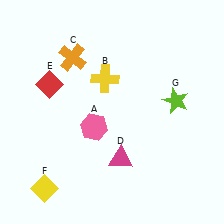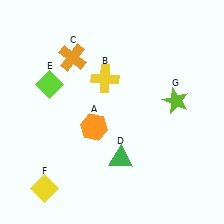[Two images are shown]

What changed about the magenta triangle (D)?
In Image 1, D is magenta. In Image 2, it changed to green.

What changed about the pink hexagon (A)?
In Image 1, A is pink. In Image 2, it changed to orange.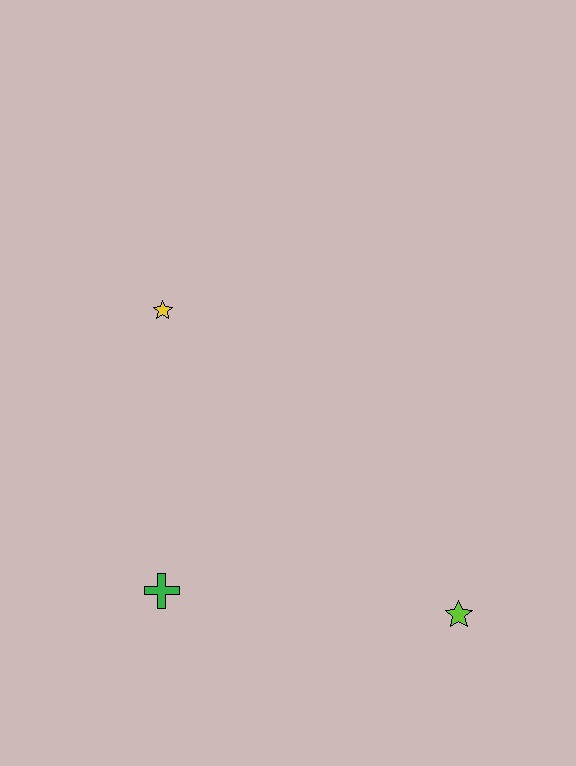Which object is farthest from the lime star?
The yellow star is farthest from the lime star.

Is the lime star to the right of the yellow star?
Yes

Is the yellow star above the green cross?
Yes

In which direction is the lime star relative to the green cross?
The lime star is to the right of the green cross.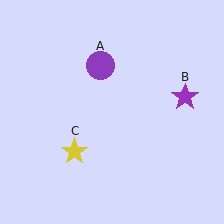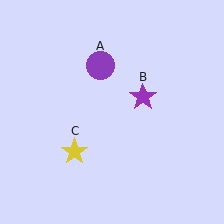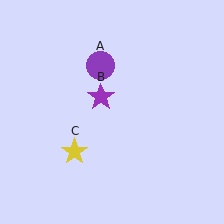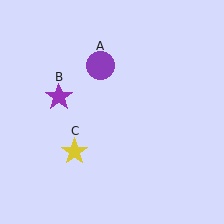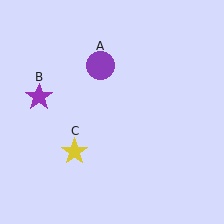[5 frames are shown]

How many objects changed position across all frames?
1 object changed position: purple star (object B).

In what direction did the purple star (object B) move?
The purple star (object B) moved left.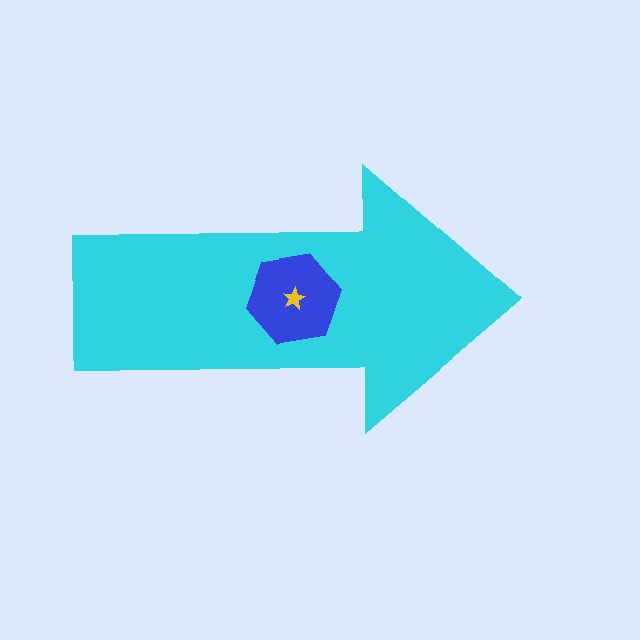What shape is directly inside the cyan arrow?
The blue hexagon.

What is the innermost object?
The yellow star.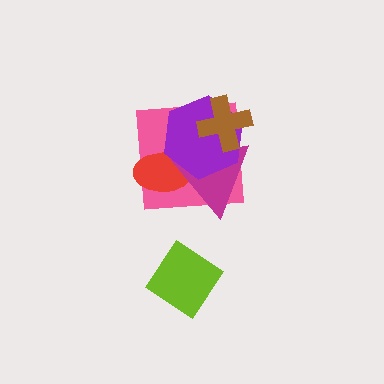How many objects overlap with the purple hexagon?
4 objects overlap with the purple hexagon.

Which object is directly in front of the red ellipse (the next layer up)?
The magenta triangle is directly in front of the red ellipse.